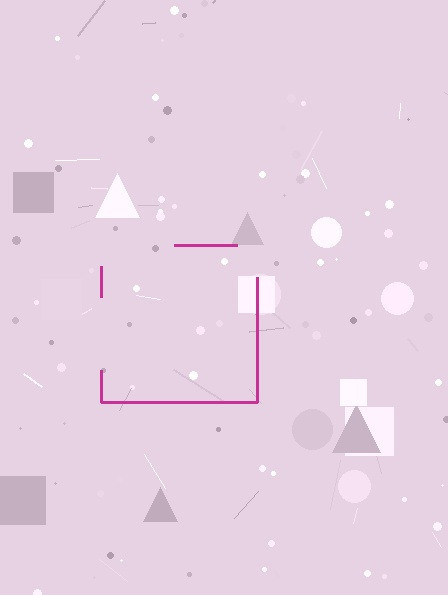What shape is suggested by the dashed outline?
The dashed outline suggests a square.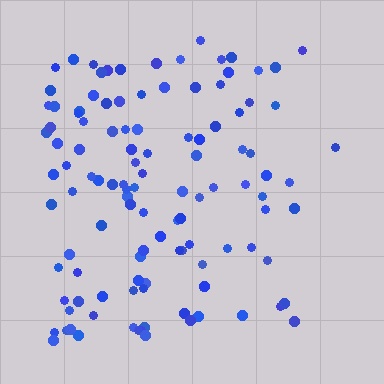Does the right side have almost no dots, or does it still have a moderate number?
Still a moderate number, just noticeably fewer than the left.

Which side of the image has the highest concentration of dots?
The left.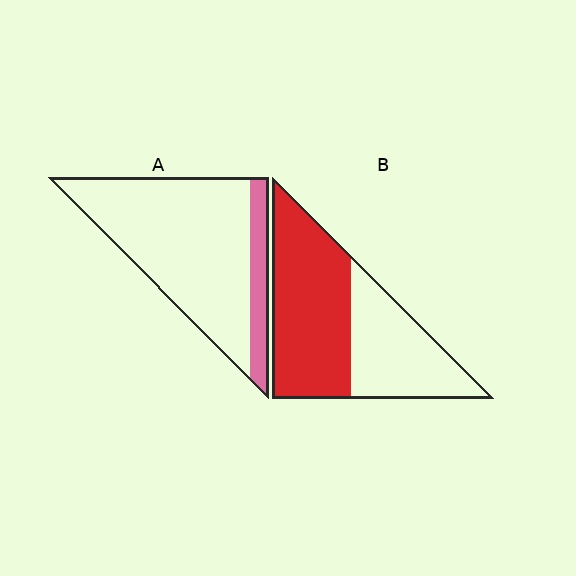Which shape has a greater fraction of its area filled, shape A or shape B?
Shape B.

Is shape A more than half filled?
No.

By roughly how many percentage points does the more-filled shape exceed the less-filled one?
By roughly 40 percentage points (B over A).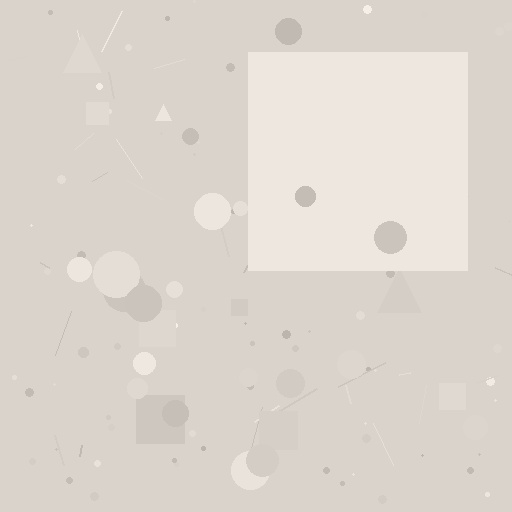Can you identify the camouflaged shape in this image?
The camouflaged shape is a square.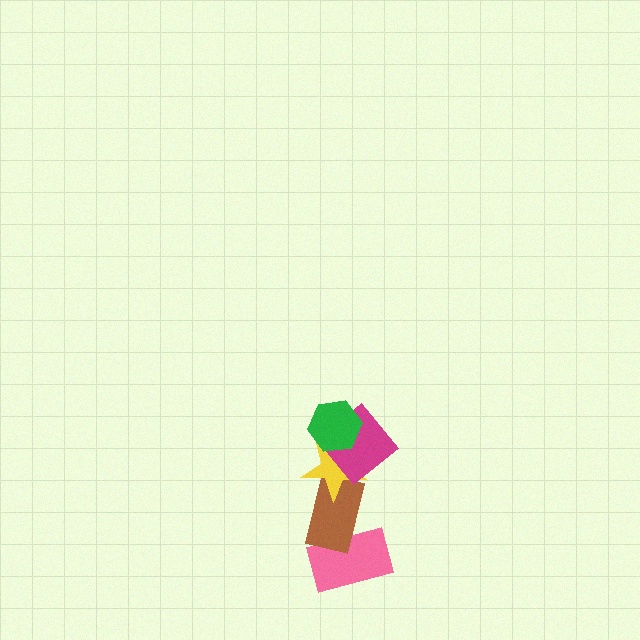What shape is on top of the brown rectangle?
The yellow star is on top of the brown rectangle.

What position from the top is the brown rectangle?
The brown rectangle is 4th from the top.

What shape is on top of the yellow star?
The magenta diamond is on top of the yellow star.